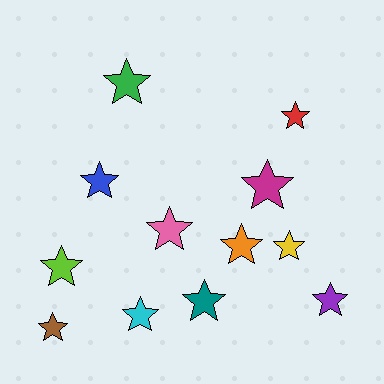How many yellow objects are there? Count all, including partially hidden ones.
There is 1 yellow object.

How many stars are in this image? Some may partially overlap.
There are 12 stars.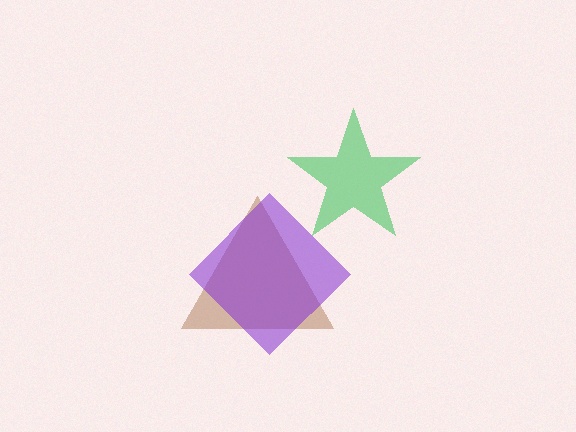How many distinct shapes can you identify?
There are 3 distinct shapes: a green star, a brown triangle, a purple diamond.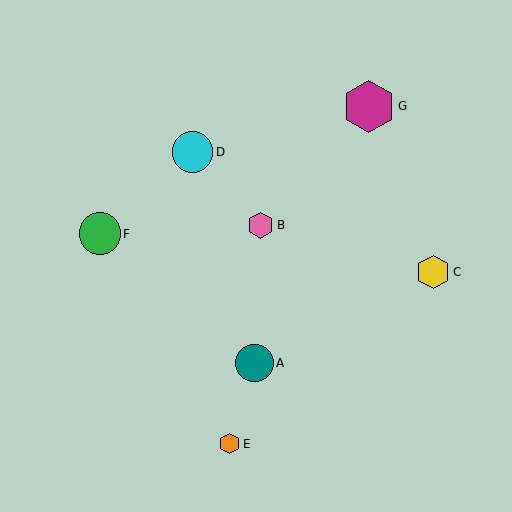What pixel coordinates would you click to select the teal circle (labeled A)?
Click at (255, 363) to select the teal circle A.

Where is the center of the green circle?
The center of the green circle is at (100, 234).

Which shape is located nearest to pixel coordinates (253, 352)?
The teal circle (labeled A) at (255, 363) is nearest to that location.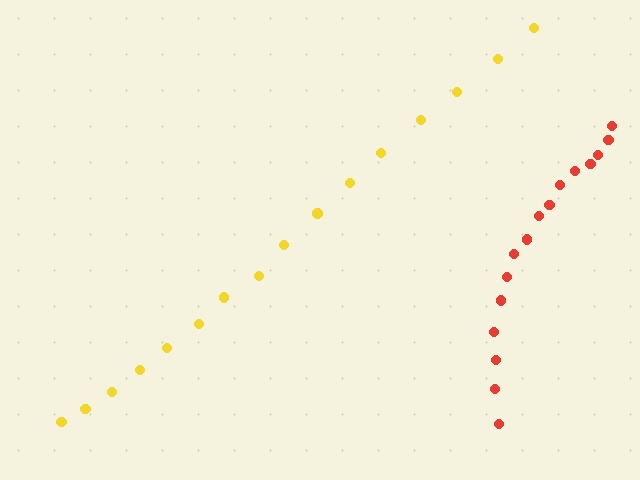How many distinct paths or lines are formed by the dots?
There are 2 distinct paths.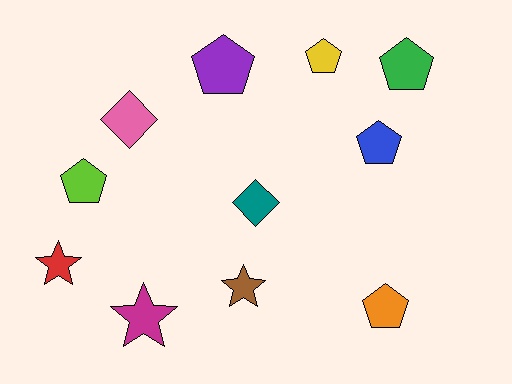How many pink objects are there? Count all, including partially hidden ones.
There is 1 pink object.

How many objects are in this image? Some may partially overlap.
There are 11 objects.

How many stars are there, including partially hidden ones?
There are 3 stars.